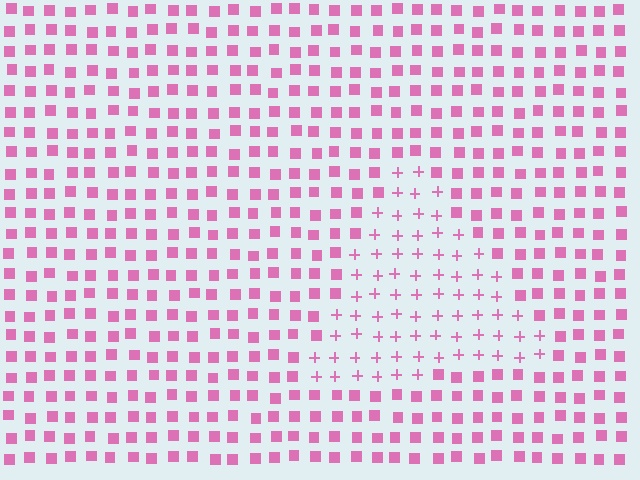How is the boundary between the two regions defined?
The boundary is defined by a change in element shape: plus signs inside vs. squares outside. All elements share the same color and spacing.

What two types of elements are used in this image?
The image uses plus signs inside the triangle region and squares outside it.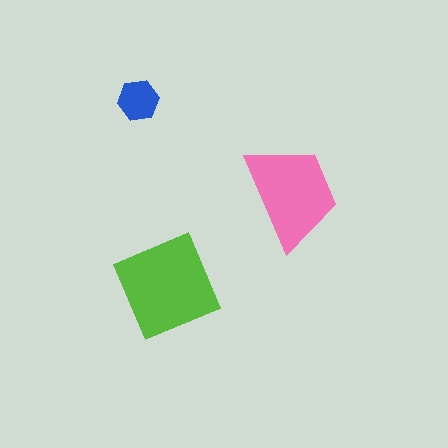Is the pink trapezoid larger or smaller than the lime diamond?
Smaller.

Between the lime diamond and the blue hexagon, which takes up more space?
The lime diamond.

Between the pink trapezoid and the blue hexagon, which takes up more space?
The pink trapezoid.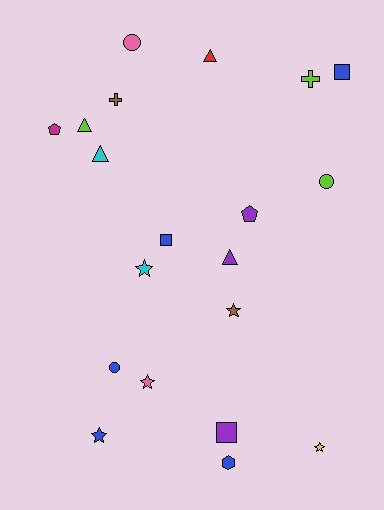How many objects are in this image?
There are 20 objects.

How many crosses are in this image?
There are 2 crosses.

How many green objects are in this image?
There are no green objects.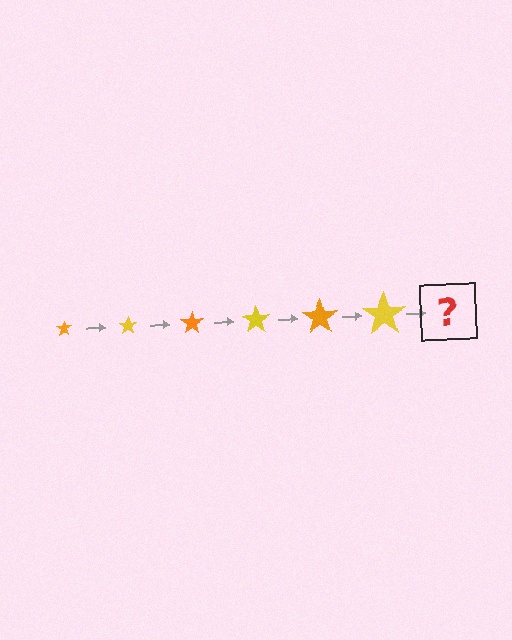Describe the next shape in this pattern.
It should be an orange star, larger than the previous one.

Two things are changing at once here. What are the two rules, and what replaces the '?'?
The two rules are that the star grows larger each step and the color cycles through orange and yellow. The '?' should be an orange star, larger than the previous one.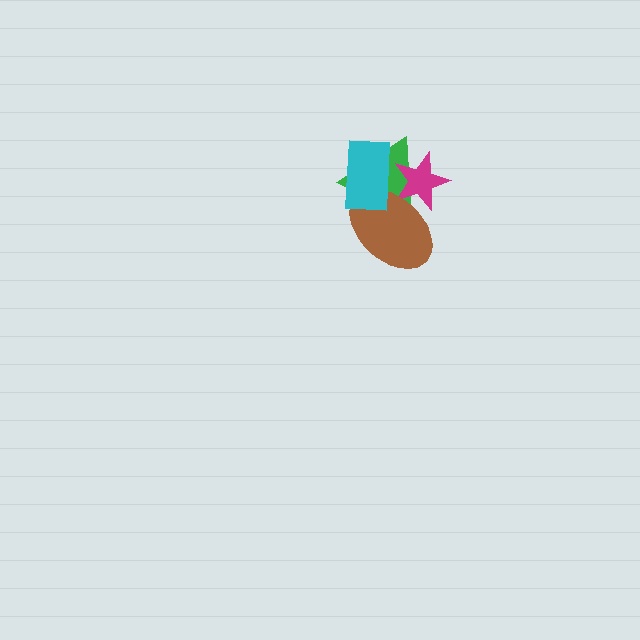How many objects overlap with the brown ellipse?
3 objects overlap with the brown ellipse.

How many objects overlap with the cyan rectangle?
3 objects overlap with the cyan rectangle.